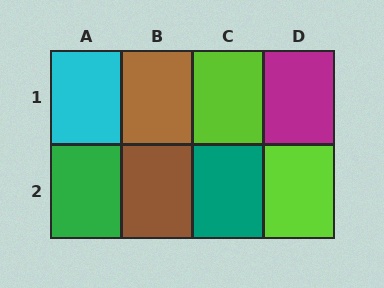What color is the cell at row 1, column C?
Lime.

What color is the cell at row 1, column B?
Brown.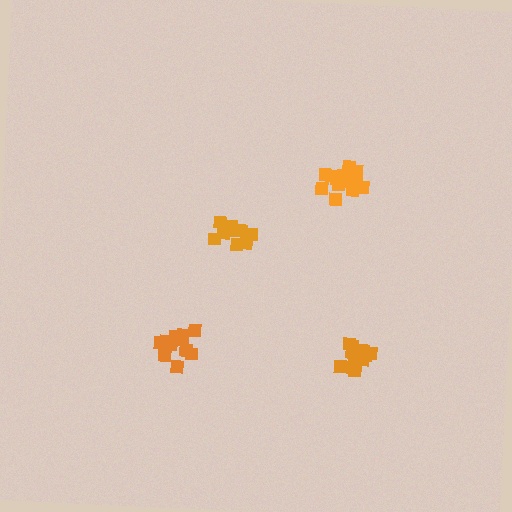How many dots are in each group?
Group 1: 14 dots, Group 2: 10 dots, Group 3: 11 dots, Group 4: 13 dots (48 total).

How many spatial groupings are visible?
There are 4 spatial groupings.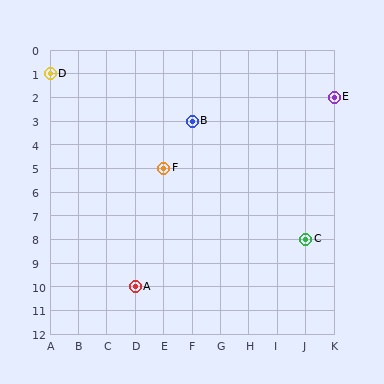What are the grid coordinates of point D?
Point D is at grid coordinates (A, 1).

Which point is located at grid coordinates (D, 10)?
Point A is at (D, 10).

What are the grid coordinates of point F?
Point F is at grid coordinates (E, 5).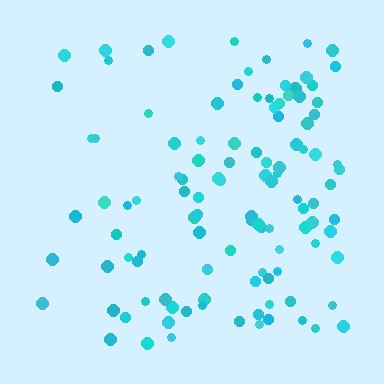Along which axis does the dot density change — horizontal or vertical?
Horizontal.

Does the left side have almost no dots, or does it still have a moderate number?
Still a moderate number, just noticeably fewer than the right.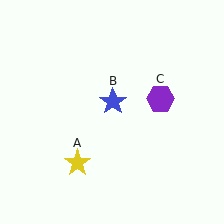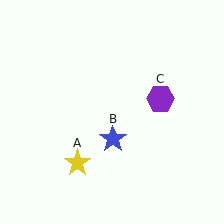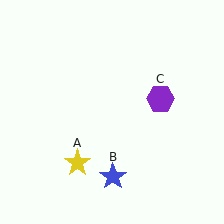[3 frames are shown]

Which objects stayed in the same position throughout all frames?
Yellow star (object A) and purple hexagon (object C) remained stationary.